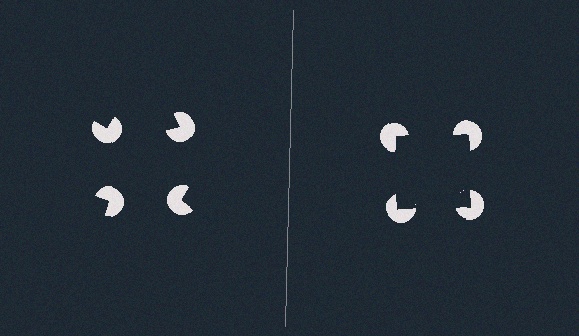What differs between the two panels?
The pac-man discs are positioned identically on both sides; only the wedge orientations differ. On the right they align to a square; on the left they are misaligned.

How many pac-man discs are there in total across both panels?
8 — 4 on each side.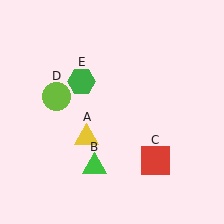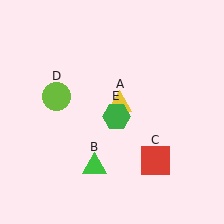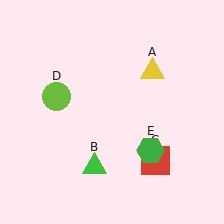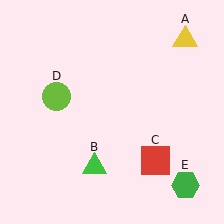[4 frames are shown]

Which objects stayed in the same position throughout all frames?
Green triangle (object B) and red square (object C) and lime circle (object D) remained stationary.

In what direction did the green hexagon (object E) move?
The green hexagon (object E) moved down and to the right.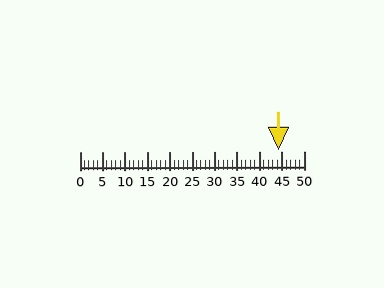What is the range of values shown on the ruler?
The ruler shows values from 0 to 50.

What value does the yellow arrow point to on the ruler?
The yellow arrow points to approximately 44.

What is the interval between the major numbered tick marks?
The major tick marks are spaced 5 units apart.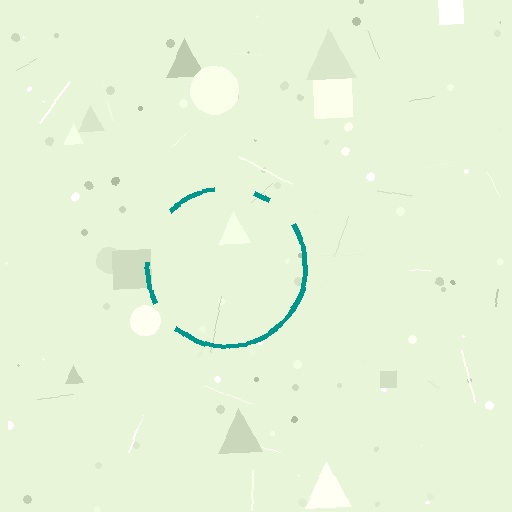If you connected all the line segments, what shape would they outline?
They would outline a circle.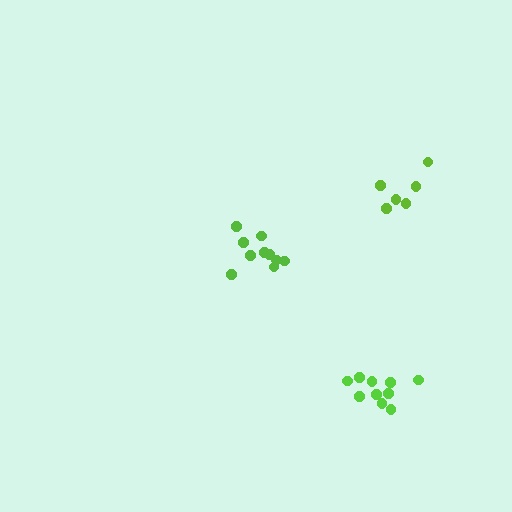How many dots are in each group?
Group 1: 6 dots, Group 2: 11 dots, Group 3: 10 dots (27 total).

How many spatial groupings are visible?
There are 3 spatial groupings.